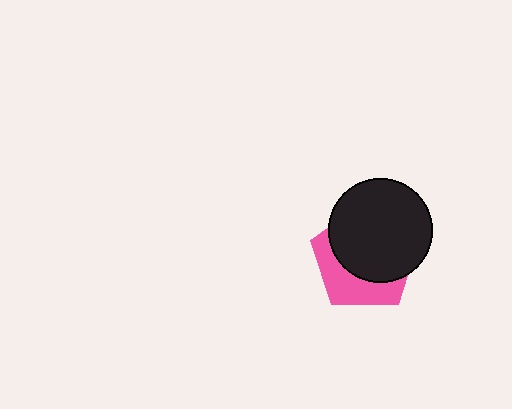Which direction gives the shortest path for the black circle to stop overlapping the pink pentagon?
Moving toward the upper-right gives the shortest separation.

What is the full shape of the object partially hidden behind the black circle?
The partially hidden object is a pink pentagon.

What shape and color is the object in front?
The object in front is a black circle.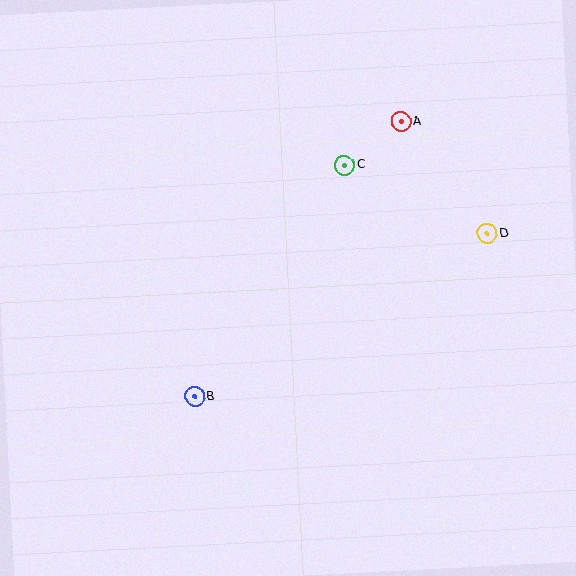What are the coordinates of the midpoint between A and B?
The midpoint between A and B is at (298, 259).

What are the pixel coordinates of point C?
Point C is at (345, 165).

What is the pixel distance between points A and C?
The distance between A and C is 72 pixels.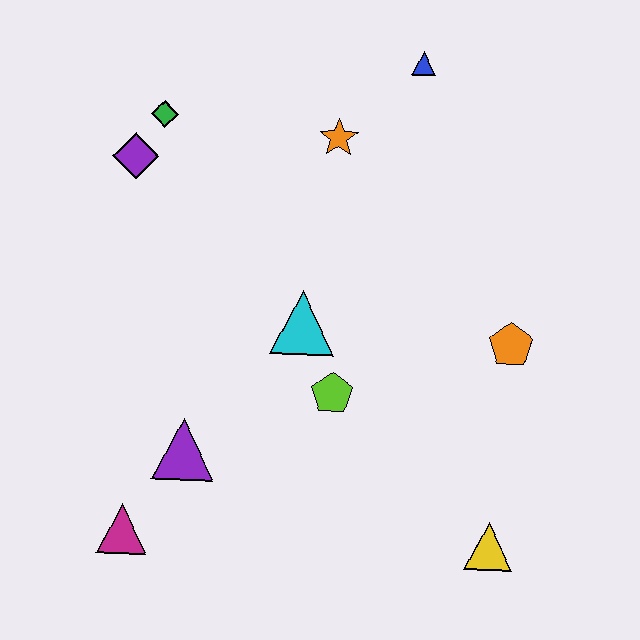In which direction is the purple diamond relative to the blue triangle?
The purple diamond is to the left of the blue triangle.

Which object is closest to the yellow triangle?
The orange pentagon is closest to the yellow triangle.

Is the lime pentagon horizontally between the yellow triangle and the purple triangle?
Yes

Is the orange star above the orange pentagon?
Yes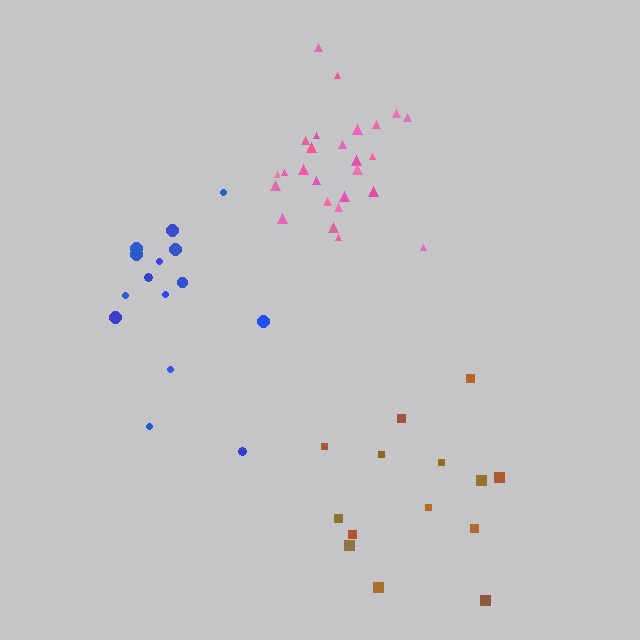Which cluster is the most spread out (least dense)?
Brown.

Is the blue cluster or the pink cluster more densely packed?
Pink.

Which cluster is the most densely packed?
Pink.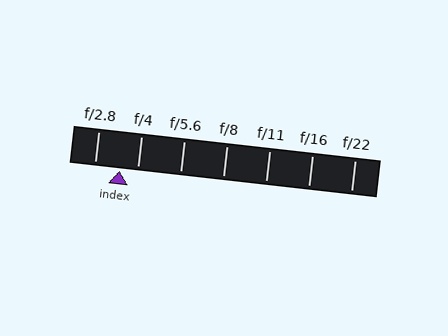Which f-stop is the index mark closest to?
The index mark is closest to f/4.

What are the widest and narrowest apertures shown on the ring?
The widest aperture shown is f/2.8 and the narrowest is f/22.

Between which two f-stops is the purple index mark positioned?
The index mark is between f/2.8 and f/4.